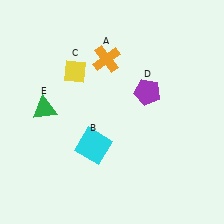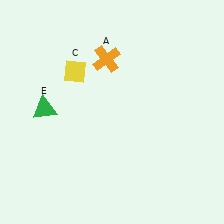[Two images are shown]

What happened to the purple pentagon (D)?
The purple pentagon (D) was removed in Image 2. It was in the top-right area of Image 1.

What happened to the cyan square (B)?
The cyan square (B) was removed in Image 2. It was in the bottom-left area of Image 1.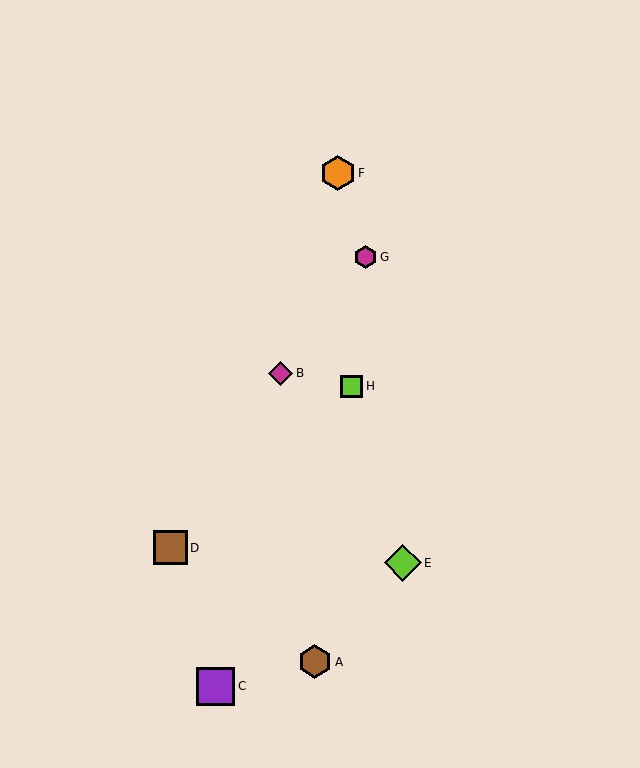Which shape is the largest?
The purple square (labeled C) is the largest.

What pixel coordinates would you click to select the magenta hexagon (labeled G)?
Click at (365, 257) to select the magenta hexagon G.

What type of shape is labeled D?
Shape D is a brown square.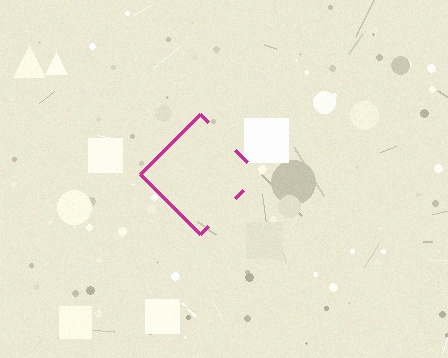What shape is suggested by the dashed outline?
The dashed outline suggests a diamond.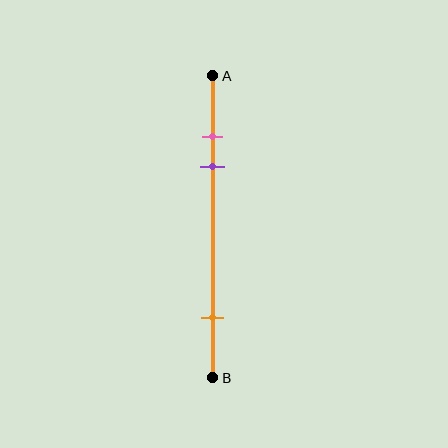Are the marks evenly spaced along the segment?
No, the marks are not evenly spaced.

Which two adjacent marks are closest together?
The pink and purple marks are the closest adjacent pair.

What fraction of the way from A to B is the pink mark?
The pink mark is approximately 20% (0.2) of the way from A to B.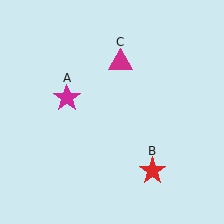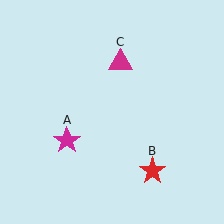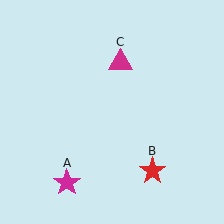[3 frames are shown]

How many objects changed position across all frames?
1 object changed position: magenta star (object A).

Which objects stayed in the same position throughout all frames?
Red star (object B) and magenta triangle (object C) remained stationary.